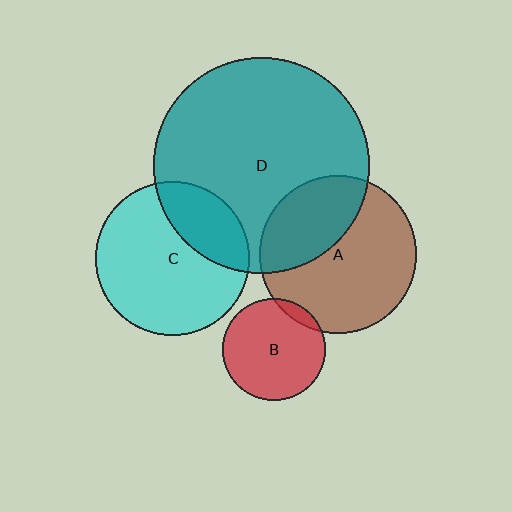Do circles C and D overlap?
Yes.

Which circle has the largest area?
Circle D (teal).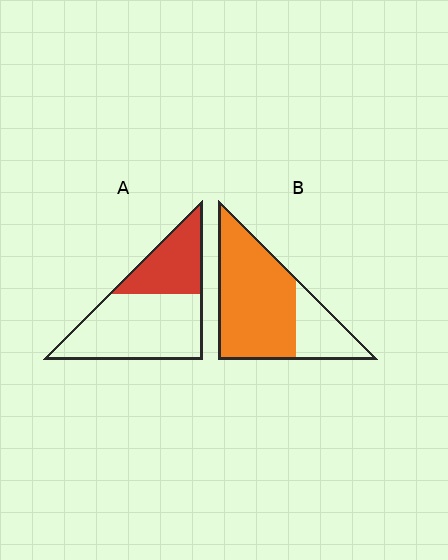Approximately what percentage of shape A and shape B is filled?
A is approximately 35% and B is approximately 75%.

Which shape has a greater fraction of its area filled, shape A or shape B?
Shape B.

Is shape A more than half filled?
No.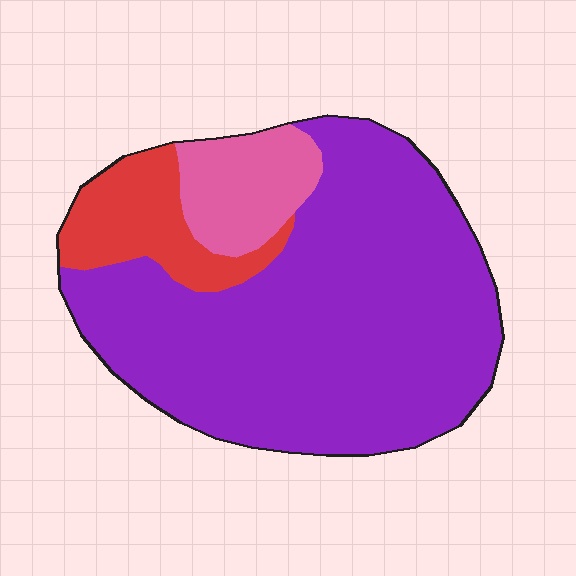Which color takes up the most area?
Purple, at roughly 75%.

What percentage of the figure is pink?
Pink covers roughly 10% of the figure.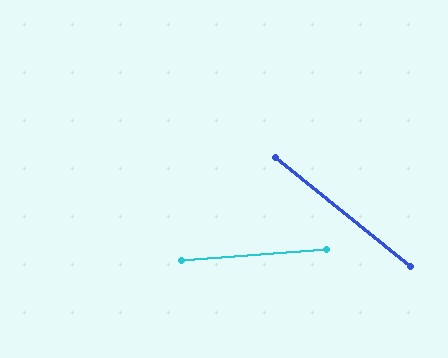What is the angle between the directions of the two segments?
Approximately 43 degrees.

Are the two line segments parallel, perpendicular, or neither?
Neither parallel nor perpendicular — they differ by about 43°.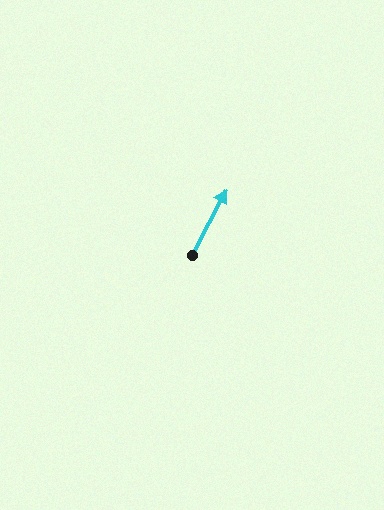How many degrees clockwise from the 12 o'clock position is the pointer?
Approximately 27 degrees.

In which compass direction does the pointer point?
Northeast.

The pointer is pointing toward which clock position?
Roughly 1 o'clock.